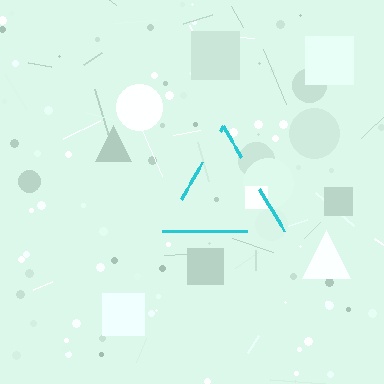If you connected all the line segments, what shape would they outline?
They would outline a triangle.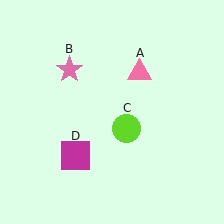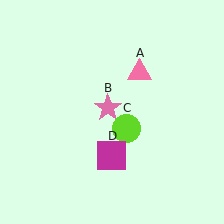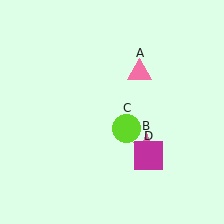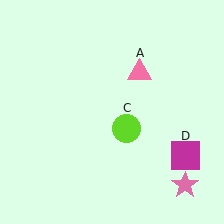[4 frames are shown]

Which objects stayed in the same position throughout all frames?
Pink triangle (object A) and lime circle (object C) remained stationary.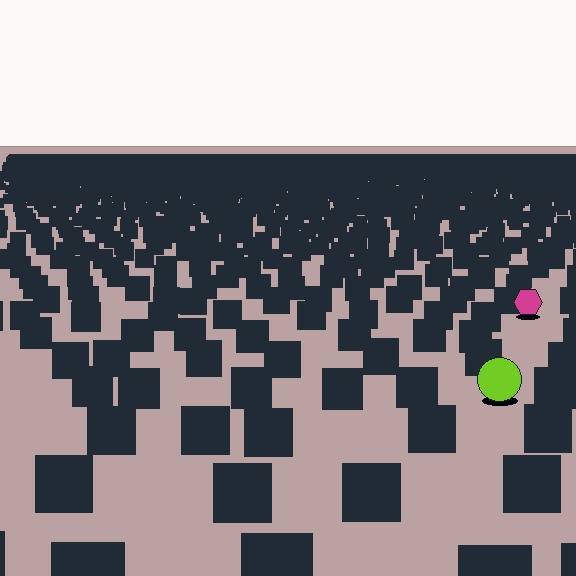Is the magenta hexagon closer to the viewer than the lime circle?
No. The lime circle is closer — you can tell from the texture gradient: the ground texture is coarser near it.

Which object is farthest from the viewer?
The magenta hexagon is farthest from the viewer. It appears smaller and the ground texture around it is denser.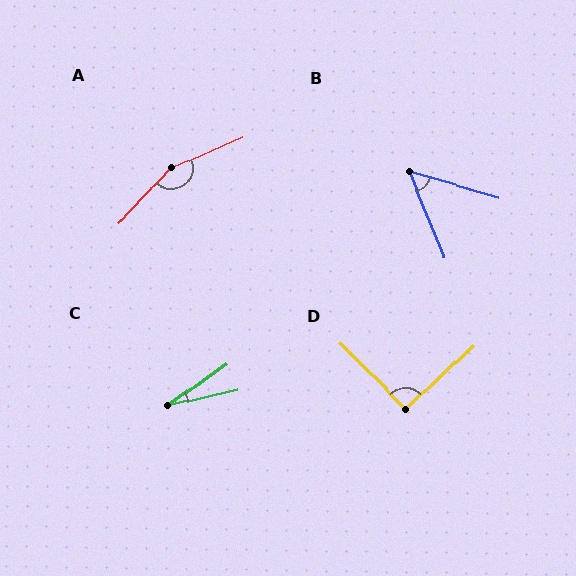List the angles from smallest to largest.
C (23°), B (51°), D (91°), A (156°).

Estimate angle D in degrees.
Approximately 91 degrees.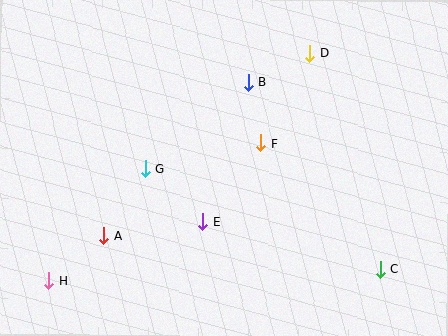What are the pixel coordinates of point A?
Point A is at (104, 235).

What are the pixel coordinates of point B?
Point B is at (248, 83).